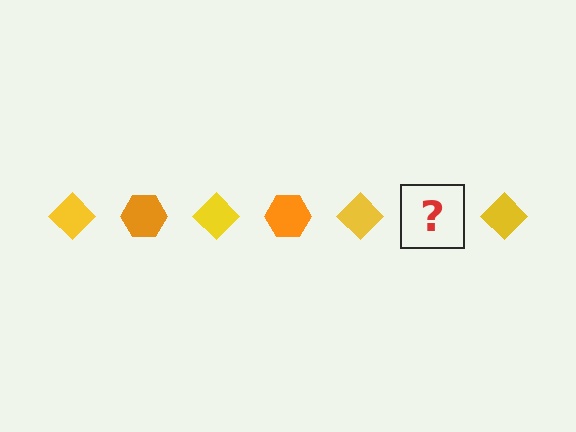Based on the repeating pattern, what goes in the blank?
The blank should be an orange hexagon.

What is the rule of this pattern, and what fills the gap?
The rule is that the pattern alternates between yellow diamond and orange hexagon. The gap should be filled with an orange hexagon.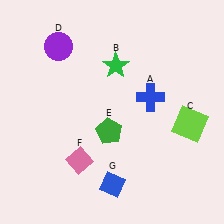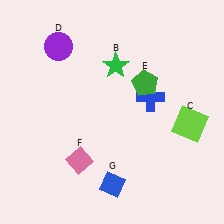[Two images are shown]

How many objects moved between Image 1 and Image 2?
1 object moved between the two images.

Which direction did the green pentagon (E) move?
The green pentagon (E) moved up.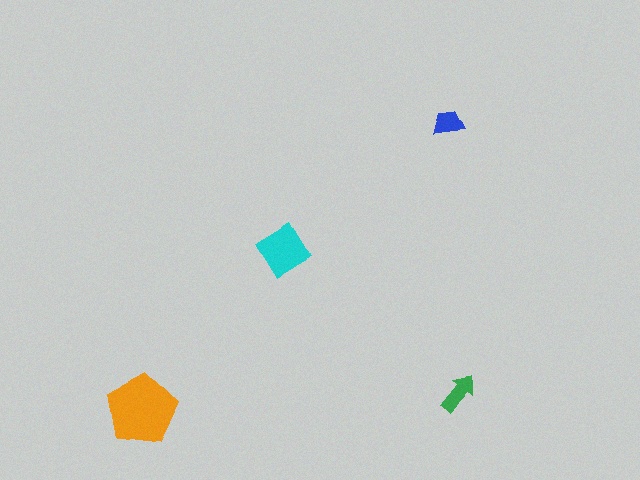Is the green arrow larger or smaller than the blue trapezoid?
Larger.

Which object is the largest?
The orange pentagon.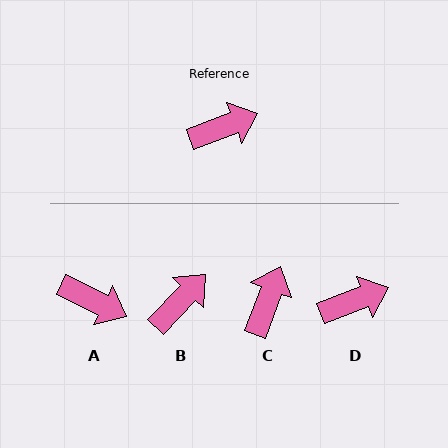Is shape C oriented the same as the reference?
No, it is off by about 49 degrees.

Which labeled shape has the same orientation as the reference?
D.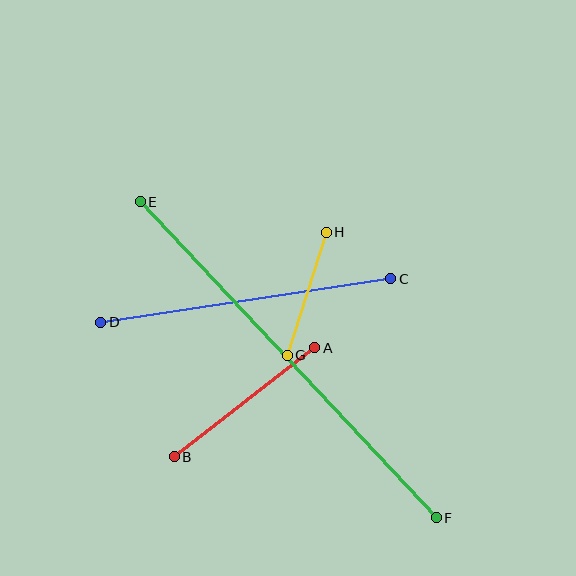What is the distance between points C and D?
The distance is approximately 293 pixels.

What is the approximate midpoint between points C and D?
The midpoint is at approximately (246, 300) pixels.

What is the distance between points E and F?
The distance is approximately 433 pixels.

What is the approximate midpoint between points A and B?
The midpoint is at approximately (244, 402) pixels.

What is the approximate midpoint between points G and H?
The midpoint is at approximately (307, 294) pixels.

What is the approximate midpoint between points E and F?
The midpoint is at approximately (288, 360) pixels.